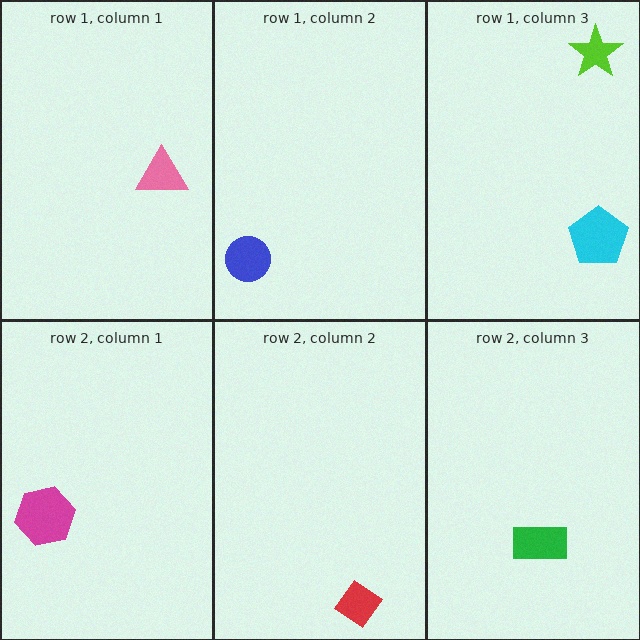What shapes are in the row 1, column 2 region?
The blue circle.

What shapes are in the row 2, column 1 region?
The magenta hexagon.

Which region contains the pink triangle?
The row 1, column 1 region.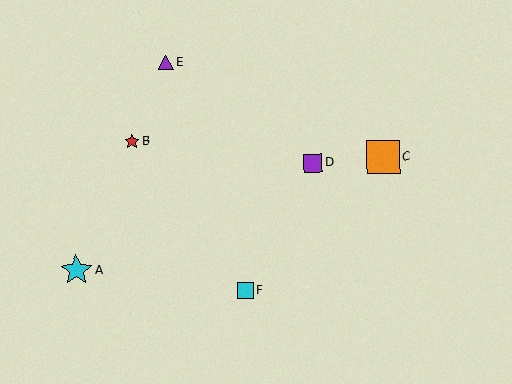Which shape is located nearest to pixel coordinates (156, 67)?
The purple triangle (labeled E) at (166, 62) is nearest to that location.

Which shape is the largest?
The orange square (labeled C) is the largest.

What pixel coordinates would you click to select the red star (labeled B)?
Click at (132, 141) to select the red star B.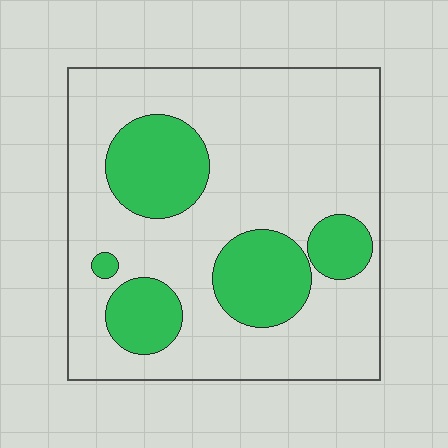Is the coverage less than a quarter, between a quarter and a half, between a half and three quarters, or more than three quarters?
Between a quarter and a half.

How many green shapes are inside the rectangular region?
5.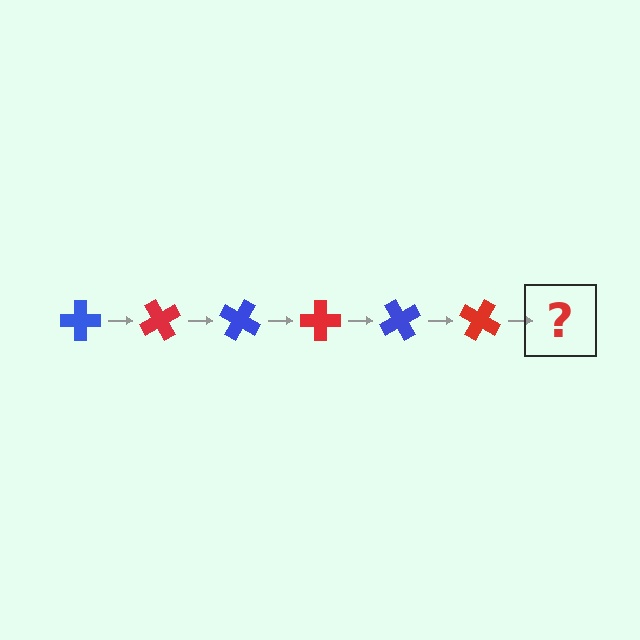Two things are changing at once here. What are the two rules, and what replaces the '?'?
The two rules are that it rotates 60 degrees each step and the color cycles through blue and red. The '?' should be a blue cross, rotated 360 degrees from the start.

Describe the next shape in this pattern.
It should be a blue cross, rotated 360 degrees from the start.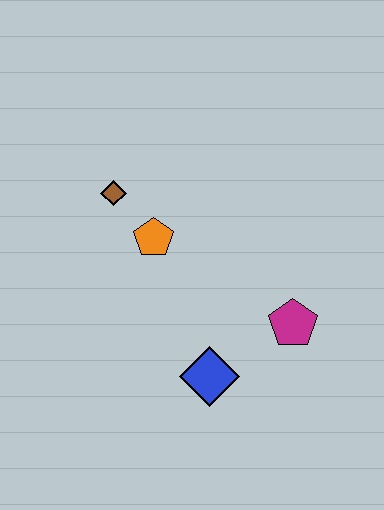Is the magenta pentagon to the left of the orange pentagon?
No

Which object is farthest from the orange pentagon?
The magenta pentagon is farthest from the orange pentagon.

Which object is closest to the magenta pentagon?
The blue diamond is closest to the magenta pentagon.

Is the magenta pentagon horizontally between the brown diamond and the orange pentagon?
No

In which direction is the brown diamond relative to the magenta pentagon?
The brown diamond is to the left of the magenta pentagon.